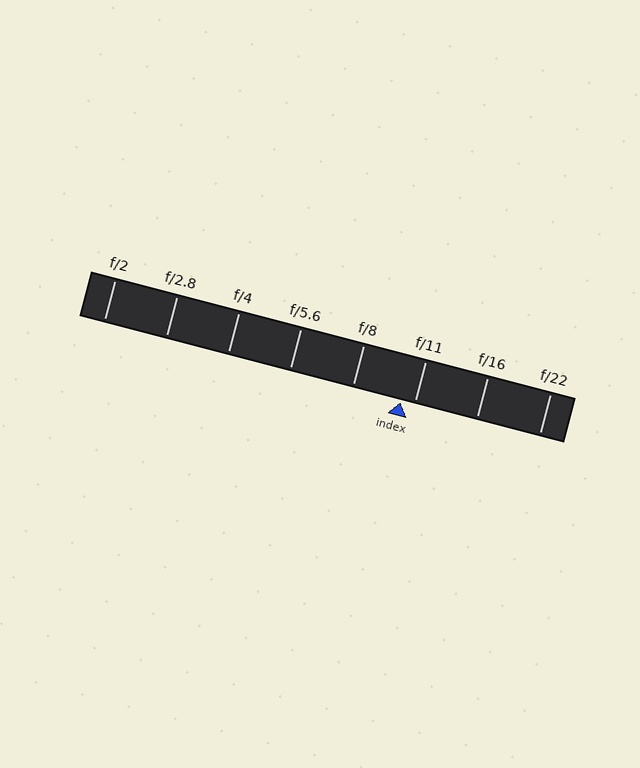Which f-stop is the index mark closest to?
The index mark is closest to f/11.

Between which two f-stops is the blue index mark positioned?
The index mark is between f/8 and f/11.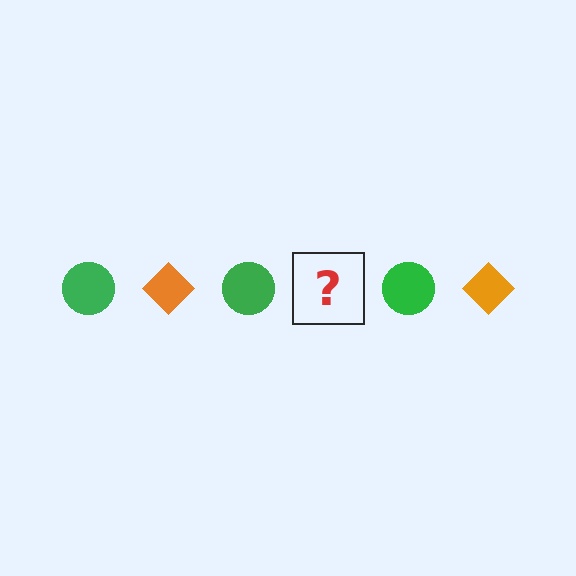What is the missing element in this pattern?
The missing element is an orange diamond.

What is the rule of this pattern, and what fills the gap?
The rule is that the pattern alternates between green circle and orange diamond. The gap should be filled with an orange diamond.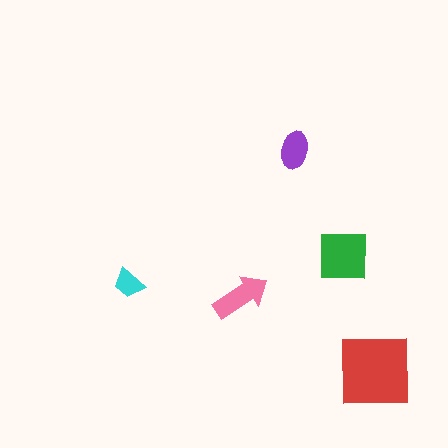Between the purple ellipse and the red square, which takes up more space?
The red square.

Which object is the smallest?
The cyan trapezoid.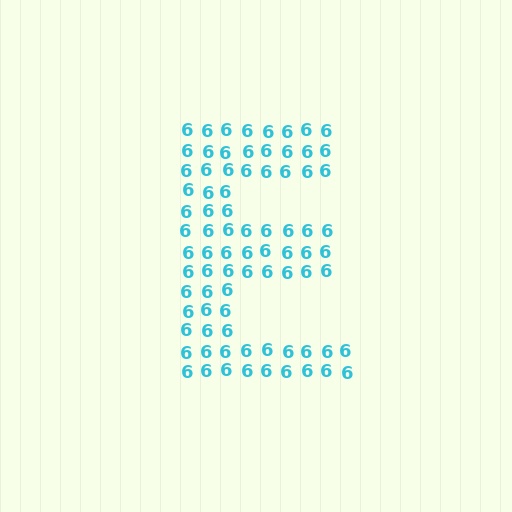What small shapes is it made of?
It is made of small digit 6's.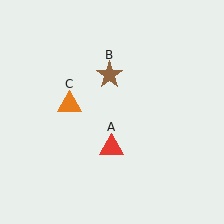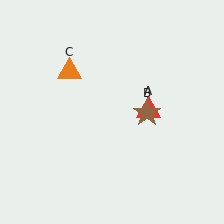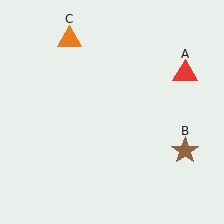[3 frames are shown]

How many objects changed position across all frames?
3 objects changed position: red triangle (object A), brown star (object B), orange triangle (object C).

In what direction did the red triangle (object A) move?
The red triangle (object A) moved up and to the right.